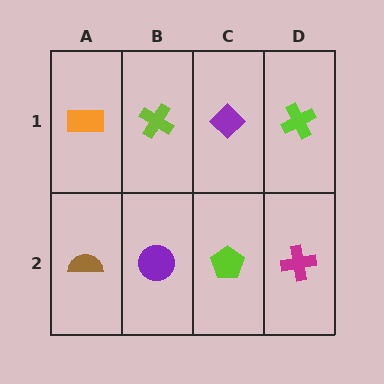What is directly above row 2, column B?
A lime cross.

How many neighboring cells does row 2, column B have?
3.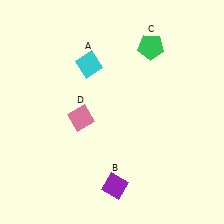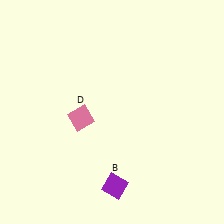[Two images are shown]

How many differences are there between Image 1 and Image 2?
There are 2 differences between the two images.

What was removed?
The cyan diamond (A), the green pentagon (C) were removed in Image 2.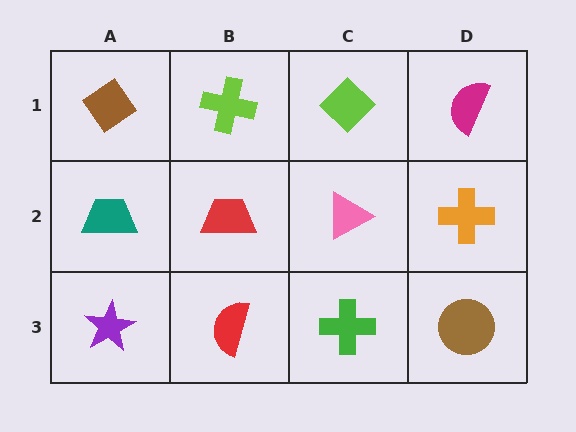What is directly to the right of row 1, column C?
A magenta semicircle.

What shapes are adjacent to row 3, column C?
A pink triangle (row 2, column C), a red semicircle (row 3, column B), a brown circle (row 3, column D).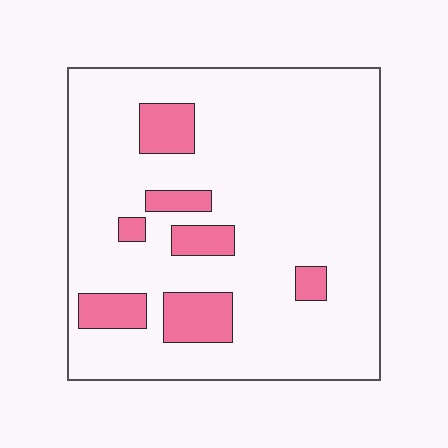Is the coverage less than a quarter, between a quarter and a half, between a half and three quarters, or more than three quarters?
Less than a quarter.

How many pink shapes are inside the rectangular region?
7.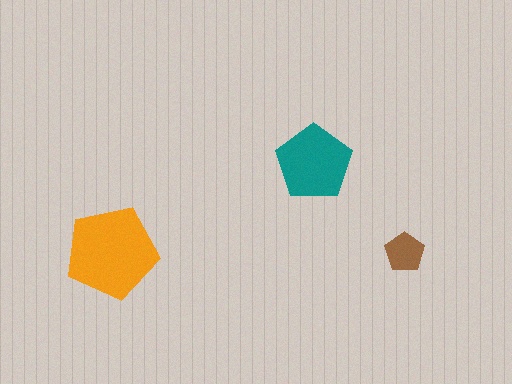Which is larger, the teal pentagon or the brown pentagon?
The teal one.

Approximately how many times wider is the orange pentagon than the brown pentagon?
About 2.5 times wider.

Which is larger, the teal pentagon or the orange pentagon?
The orange one.